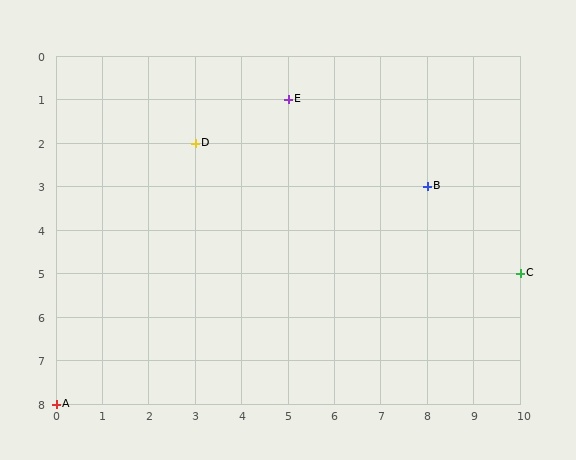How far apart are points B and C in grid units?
Points B and C are 2 columns and 2 rows apart (about 2.8 grid units diagonally).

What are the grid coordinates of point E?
Point E is at grid coordinates (5, 1).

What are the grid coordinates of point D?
Point D is at grid coordinates (3, 2).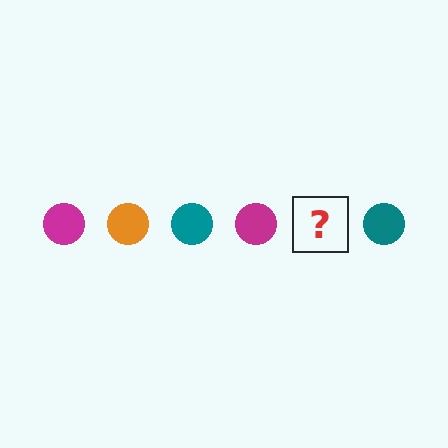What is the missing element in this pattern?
The missing element is an orange circle.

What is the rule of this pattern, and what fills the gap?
The rule is that the pattern cycles through magenta, orange, teal circles. The gap should be filled with an orange circle.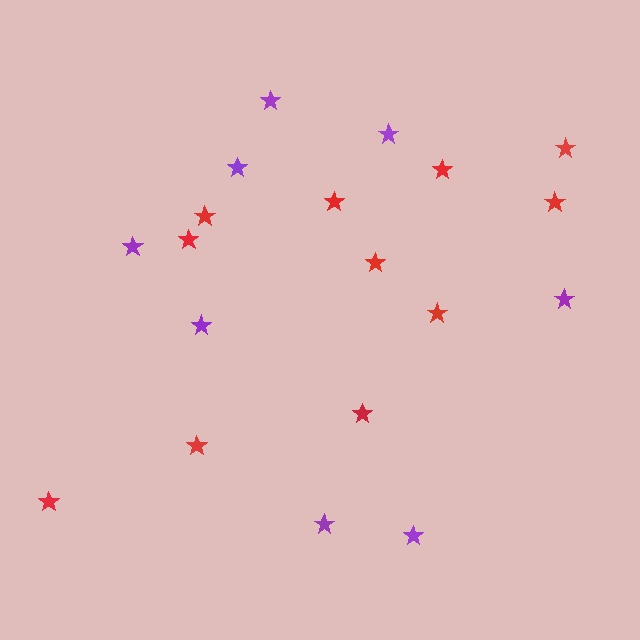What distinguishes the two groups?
There are 2 groups: one group of red stars (11) and one group of purple stars (8).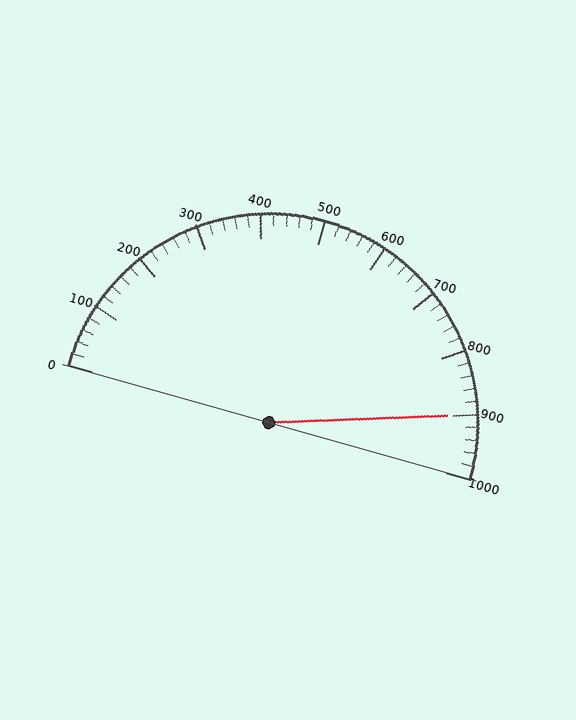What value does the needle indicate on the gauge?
The needle indicates approximately 900.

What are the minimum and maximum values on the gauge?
The gauge ranges from 0 to 1000.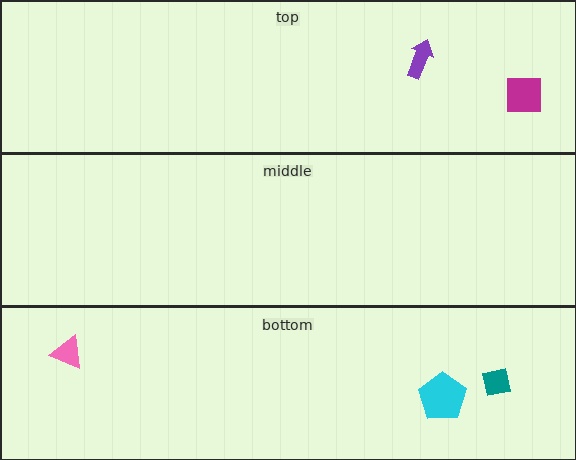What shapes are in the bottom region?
The pink triangle, the teal square, the cyan pentagon.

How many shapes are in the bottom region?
3.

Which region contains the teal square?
The bottom region.